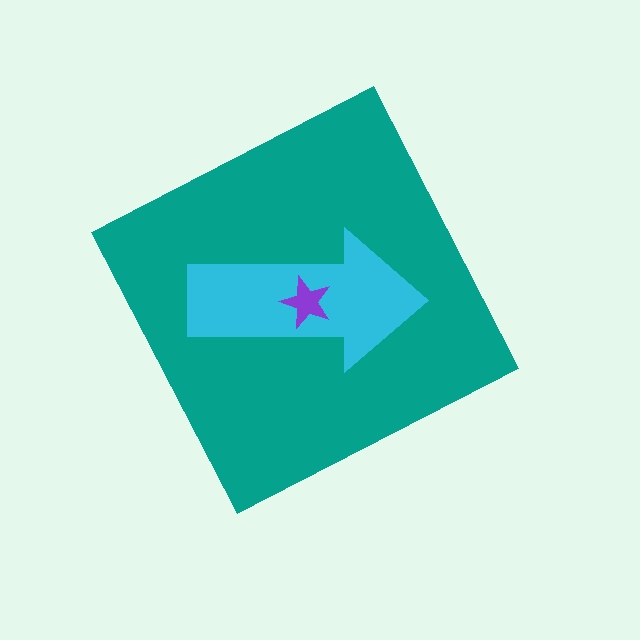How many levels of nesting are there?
3.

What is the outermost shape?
The teal diamond.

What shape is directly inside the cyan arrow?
The purple star.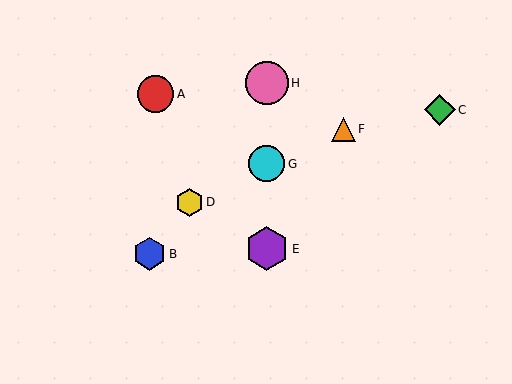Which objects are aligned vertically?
Objects E, G, H are aligned vertically.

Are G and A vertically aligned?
No, G is at x≈267 and A is at x≈155.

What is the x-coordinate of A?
Object A is at x≈155.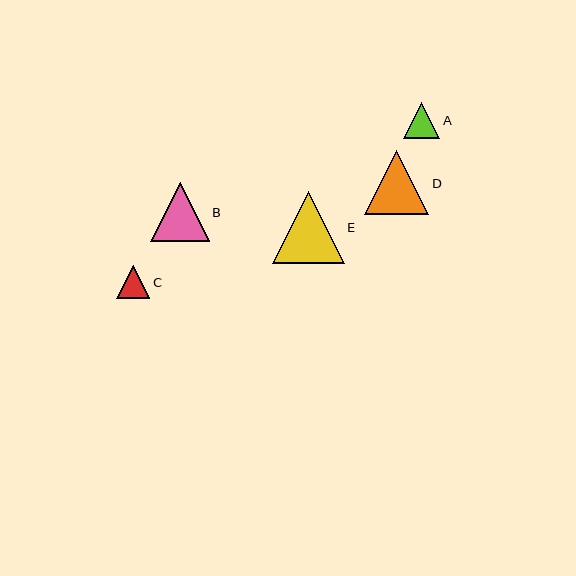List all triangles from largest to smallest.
From largest to smallest: E, D, B, A, C.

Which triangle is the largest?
Triangle E is the largest with a size of approximately 71 pixels.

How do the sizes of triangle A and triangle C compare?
Triangle A and triangle C are approximately the same size.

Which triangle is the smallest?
Triangle C is the smallest with a size of approximately 33 pixels.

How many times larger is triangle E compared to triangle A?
Triangle E is approximately 2.0 times the size of triangle A.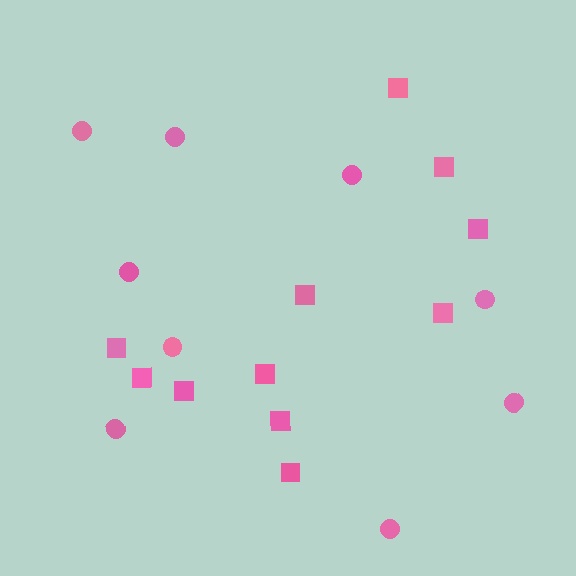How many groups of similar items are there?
There are 2 groups: one group of circles (9) and one group of squares (11).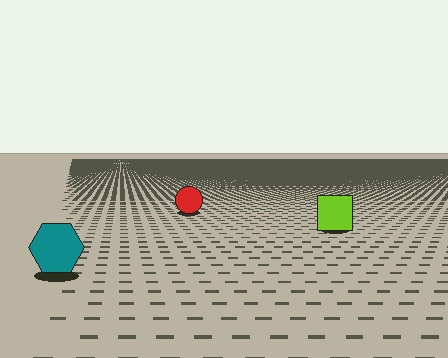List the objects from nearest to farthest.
From nearest to farthest: the teal hexagon, the lime square, the red circle.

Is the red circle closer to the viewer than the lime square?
No. The lime square is closer — you can tell from the texture gradient: the ground texture is coarser near it.